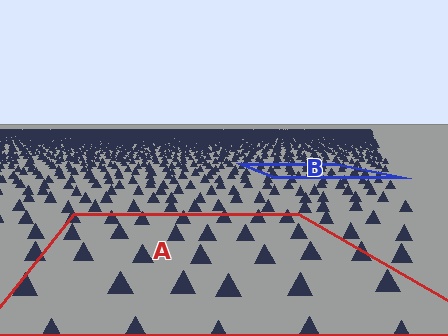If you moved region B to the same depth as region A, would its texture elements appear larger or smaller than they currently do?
They would appear larger. At a closer depth, the same texture elements are projected at a bigger on-screen size.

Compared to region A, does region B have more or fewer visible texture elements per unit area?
Region B has more texture elements per unit area — they are packed more densely because it is farther away.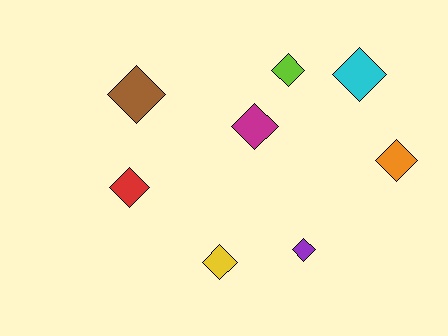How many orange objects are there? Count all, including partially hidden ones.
There is 1 orange object.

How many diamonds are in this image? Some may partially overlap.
There are 8 diamonds.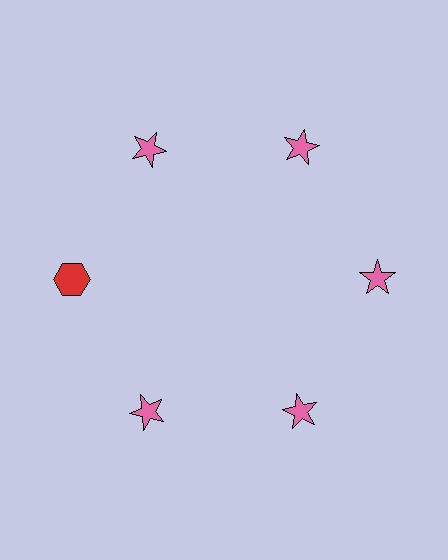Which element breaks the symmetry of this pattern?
The red hexagon at roughly the 9 o'clock position breaks the symmetry. All other shapes are pink stars.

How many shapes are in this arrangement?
There are 6 shapes arranged in a ring pattern.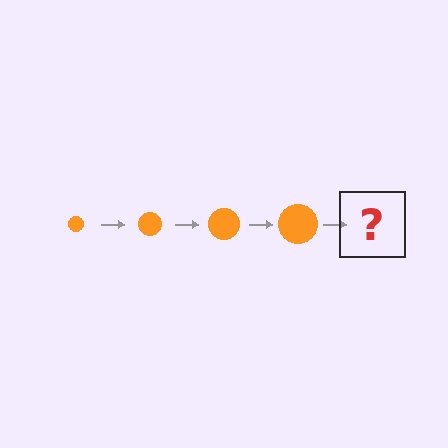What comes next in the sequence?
The next element should be an orange circle, larger than the previous one.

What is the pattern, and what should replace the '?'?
The pattern is that the circle gets progressively larger each step. The '?' should be an orange circle, larger than the previous one.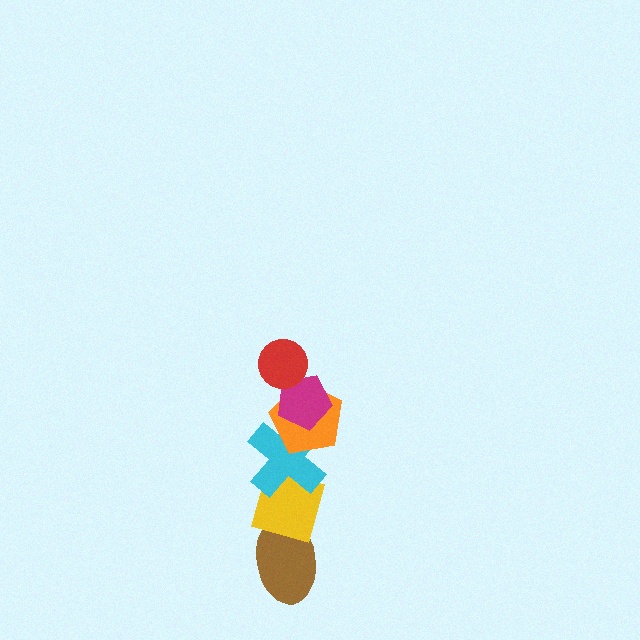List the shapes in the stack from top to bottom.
From top to bottom: the red circle, the magenta pentagon, the orange pentagon, the cyan cross, the yellow diamond, the brown ellipse.